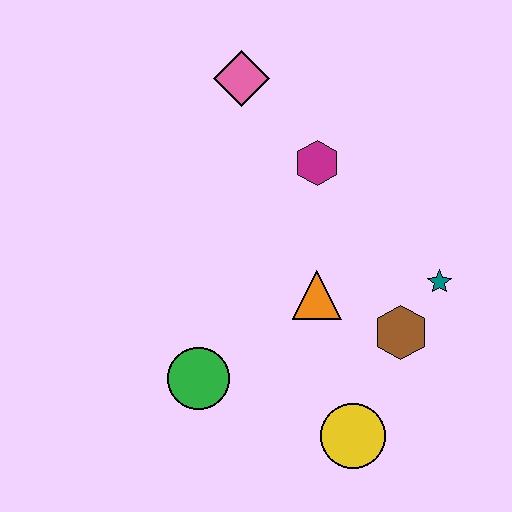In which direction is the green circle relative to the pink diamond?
The green circle is below the pink diamond.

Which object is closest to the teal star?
The brown hexagon is closest to the teal star.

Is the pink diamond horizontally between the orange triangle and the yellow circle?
No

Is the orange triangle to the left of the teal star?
Yes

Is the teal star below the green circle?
No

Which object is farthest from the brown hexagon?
The pink diamond is farthest from the brown hexagon.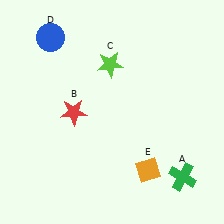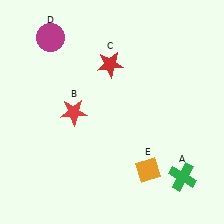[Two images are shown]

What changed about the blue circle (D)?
In Image 1, D is blue. In Image 2, it changed to magenta.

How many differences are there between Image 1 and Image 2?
There are 2 differences between the two images.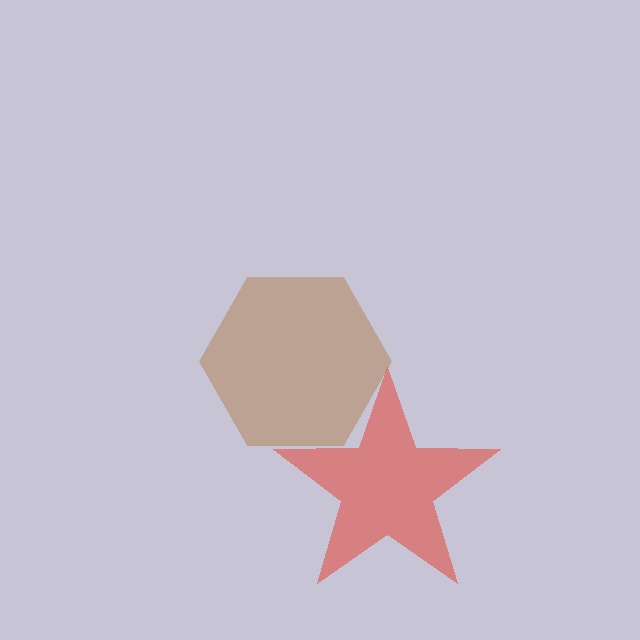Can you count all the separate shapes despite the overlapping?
Yes, there are 2 separate shapes.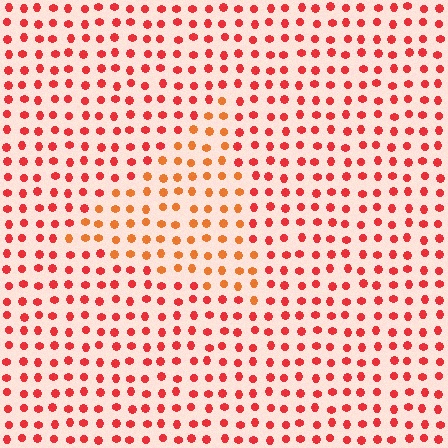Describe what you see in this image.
The image is filled with small red elements in a uniform arrangement. A triangle-shaped region is visible where the elements are tinted to a slightly different hue, forming a subtle color boundary.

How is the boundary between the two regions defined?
The boundary is defined purely by a slight shift in hue (about 27 degrees). Spacing, size, and orientation are identical on both sides.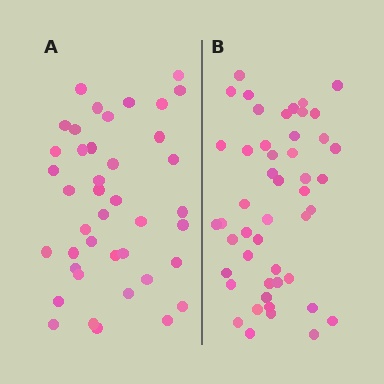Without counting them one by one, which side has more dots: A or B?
Region B (the right region) has more dots.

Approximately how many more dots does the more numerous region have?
Region B has roughly 8 or so more dots than region A.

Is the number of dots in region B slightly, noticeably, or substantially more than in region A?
Region B has only slightly more — the two regions are fairly close. The ratio is roughly 1.2 to 1.